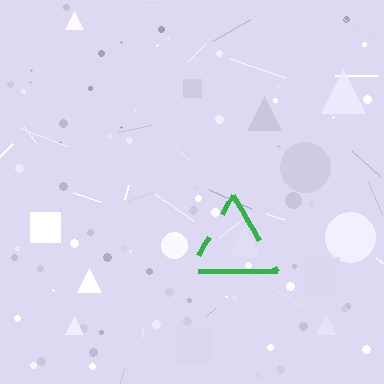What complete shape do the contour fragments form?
The contour fragments form a triangle.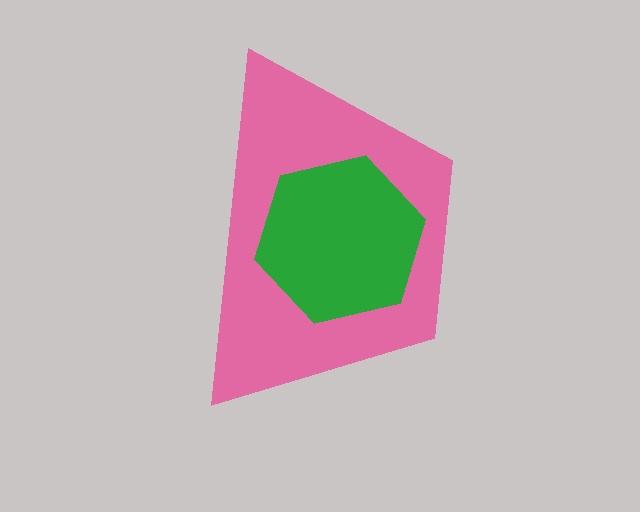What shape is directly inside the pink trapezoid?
The green hexagon.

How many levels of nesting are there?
2.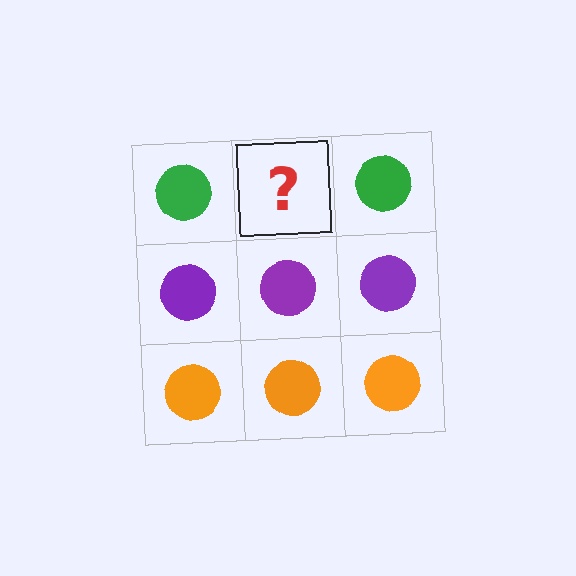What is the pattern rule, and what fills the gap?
The rule is that each row has a consistent color. The gap should be filled with a green circle.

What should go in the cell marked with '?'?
The missing cell should contain a green circle.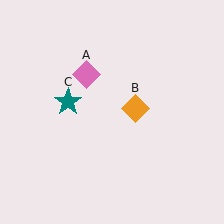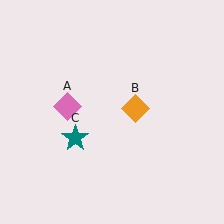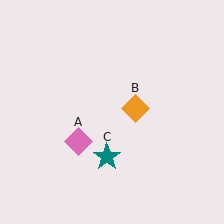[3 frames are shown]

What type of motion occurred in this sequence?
The pink diamond (object A), teal star (object C) rotated counterclockwise around the center of the scene.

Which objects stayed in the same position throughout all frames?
Orange diamond (object B) remained stationary.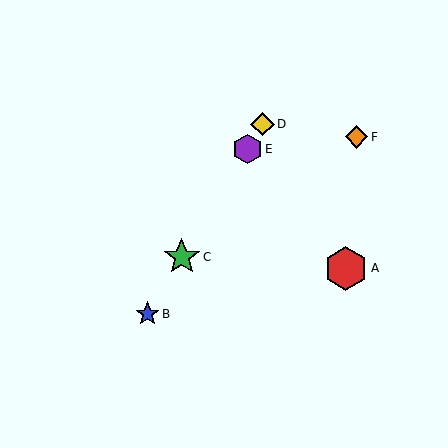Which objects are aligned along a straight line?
Objects B, C, D, E are aligned along a straight line.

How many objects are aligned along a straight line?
4 objects (B, C, D, E) are aligned along a straight line.